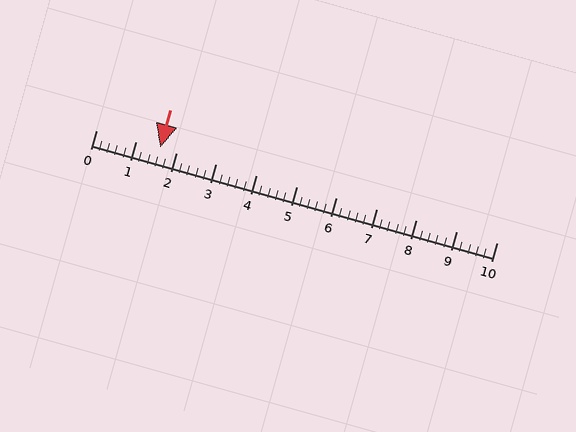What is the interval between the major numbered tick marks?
The major tick marks are spaced 1 units apart.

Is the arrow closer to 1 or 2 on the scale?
The arrow is closer to 2.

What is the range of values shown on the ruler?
The ruler shows values from 0 to 10.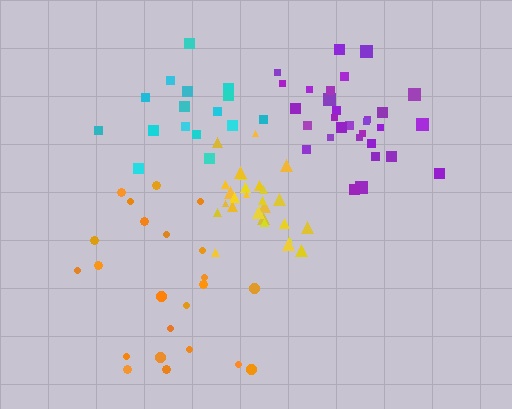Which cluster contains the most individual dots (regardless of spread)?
Purple (30).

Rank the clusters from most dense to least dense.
yellow, purple, cyan, orange.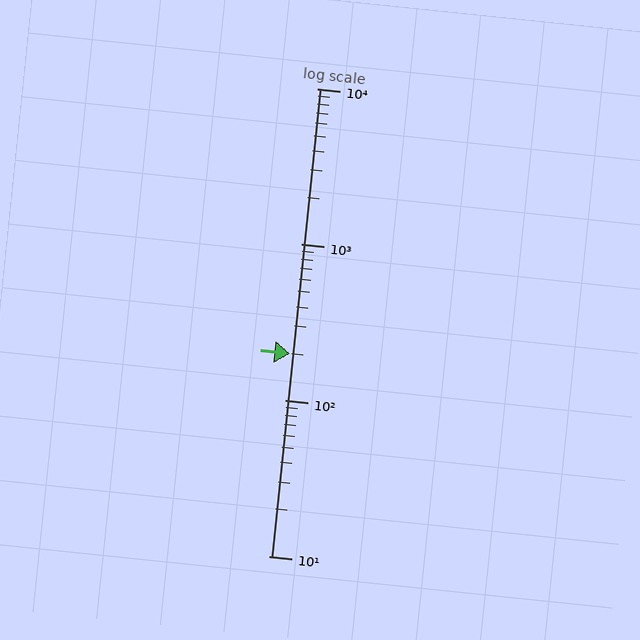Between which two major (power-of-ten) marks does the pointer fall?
The pointer is between 100 and 1000.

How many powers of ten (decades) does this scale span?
The scale spans 3 decades, from 10 to 10000.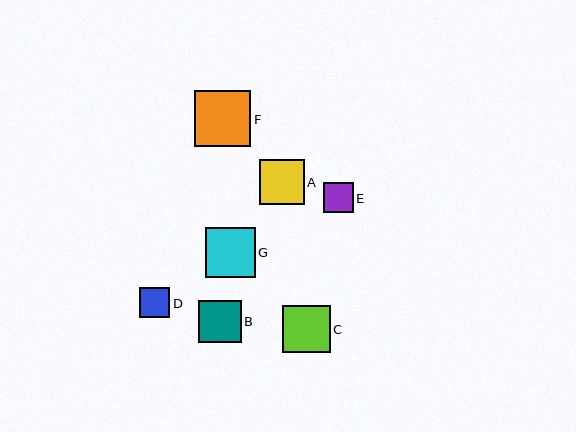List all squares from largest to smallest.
From largest to smallest: F, G, C, A, B, E, D.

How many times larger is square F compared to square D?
Square F is approximately 1.9 times the size of square D.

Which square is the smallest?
Square D is the smallest with a size of approximately 30 pixels.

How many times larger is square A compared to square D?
Square A is approximately 1.5 times the size of square D.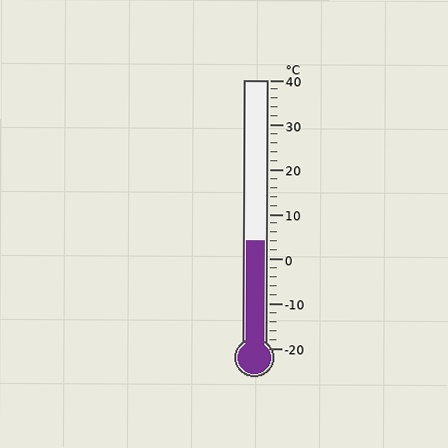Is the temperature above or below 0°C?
The temperature is above 0°C.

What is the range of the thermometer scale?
The thermometer scale ranges from -20°C to 40°C.